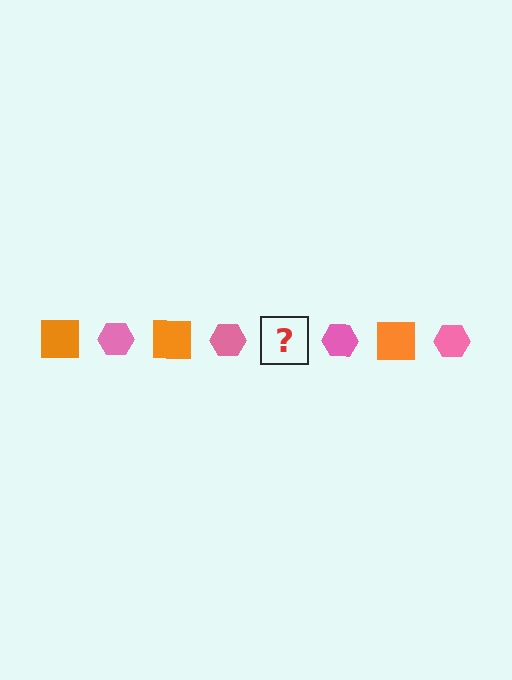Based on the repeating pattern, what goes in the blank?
The blank should be an orange square.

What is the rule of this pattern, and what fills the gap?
The rule is that the pattern alternates between orange square and pink hexagon. The gap should be filled with an orange square.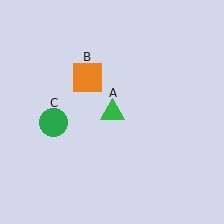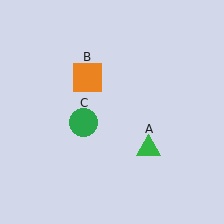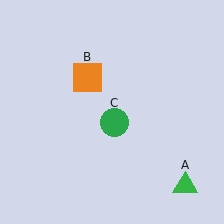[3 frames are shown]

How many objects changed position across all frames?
2 objects changed position: green triangle (object A), green circle (object C).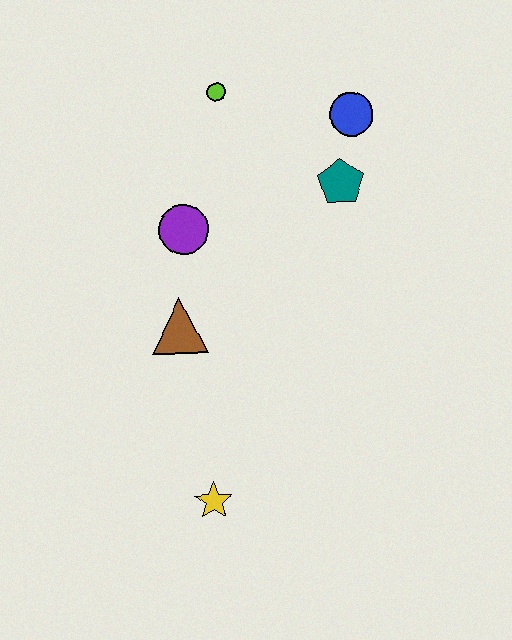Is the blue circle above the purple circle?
Yes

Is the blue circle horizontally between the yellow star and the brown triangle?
No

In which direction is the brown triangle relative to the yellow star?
The brown triangle is above the yellow star.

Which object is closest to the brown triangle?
The purple circle is closest to the brown triangle.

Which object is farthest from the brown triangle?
The blue circle is farthest from the brown triangle.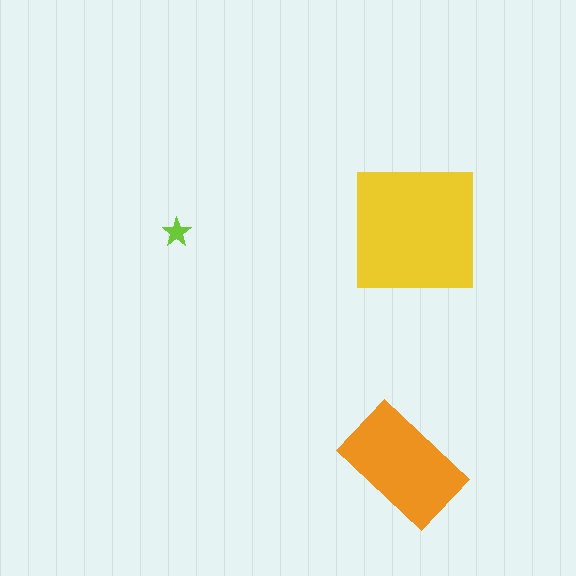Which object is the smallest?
The lime star.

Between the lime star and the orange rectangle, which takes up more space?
The orange rectangle.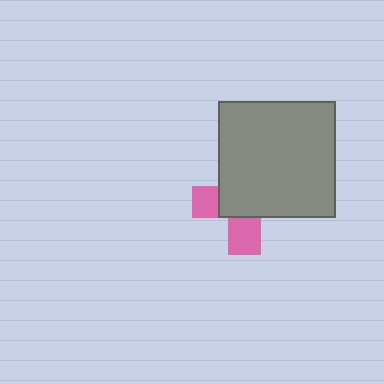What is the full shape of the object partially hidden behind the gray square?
The partially hidden object is a pink cross.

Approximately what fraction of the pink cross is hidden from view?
Roughly 64% of the pink cross is hidden behind the gray square.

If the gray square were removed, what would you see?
You would see the complete pink cross.